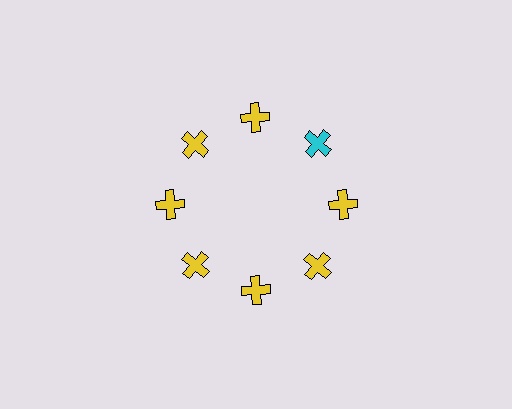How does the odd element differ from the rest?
It has a different color: cyan instead of yellow.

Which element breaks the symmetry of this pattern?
The cyan cross at roughly the 2 o'clock position breaks the symmetry. All other shapes are yellow crosses.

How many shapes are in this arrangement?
There are 8 shapes arranged in a ring pattern.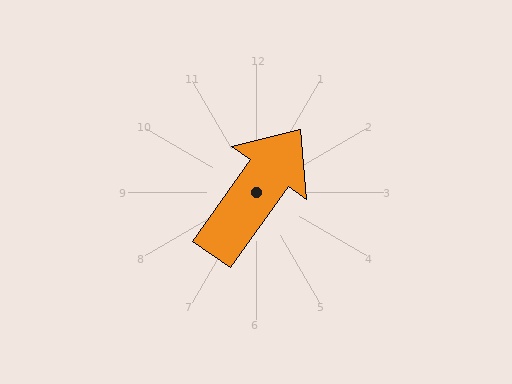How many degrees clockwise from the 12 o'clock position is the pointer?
Approximately 35 degrees.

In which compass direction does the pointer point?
Northeast.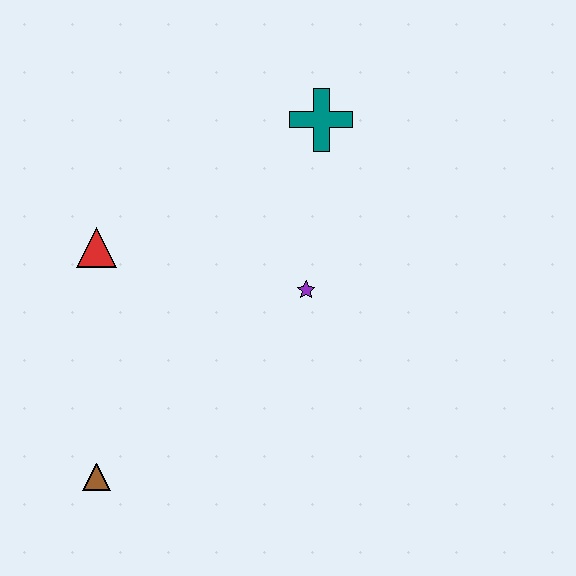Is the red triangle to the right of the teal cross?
No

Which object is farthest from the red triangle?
The teal cross is farthest from the red triangle.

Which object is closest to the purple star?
The teal cross is closest to the purple star.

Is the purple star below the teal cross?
Yes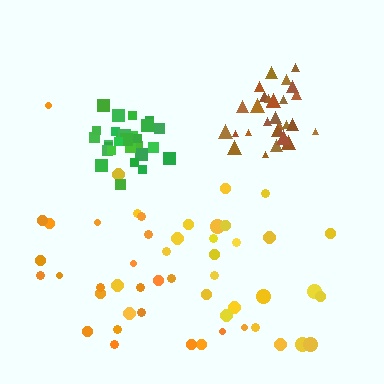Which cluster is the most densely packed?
Green.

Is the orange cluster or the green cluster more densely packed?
Green.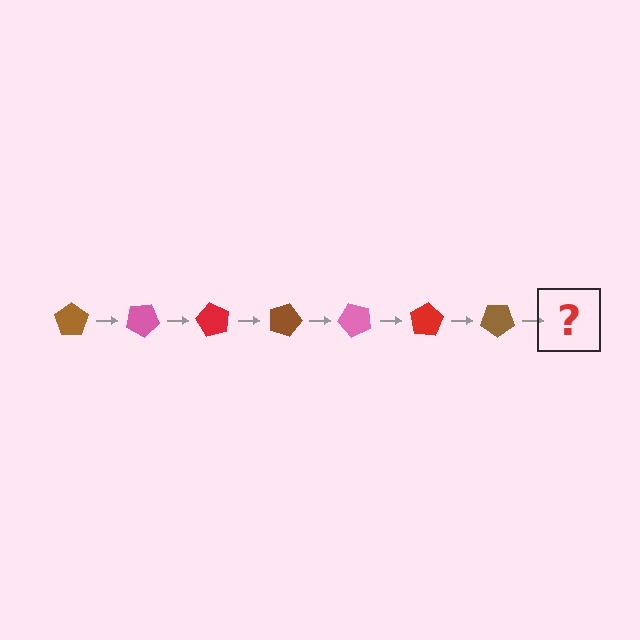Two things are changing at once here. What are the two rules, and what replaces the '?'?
The two rules are that it rotates 30 degrees each step and the color cycles through brown, pink, and red. The '?' should be a pink pentagon, rotated 210 degrees from the start.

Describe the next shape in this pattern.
It should be a pink pentagon, rotated 210 degrees from the start.